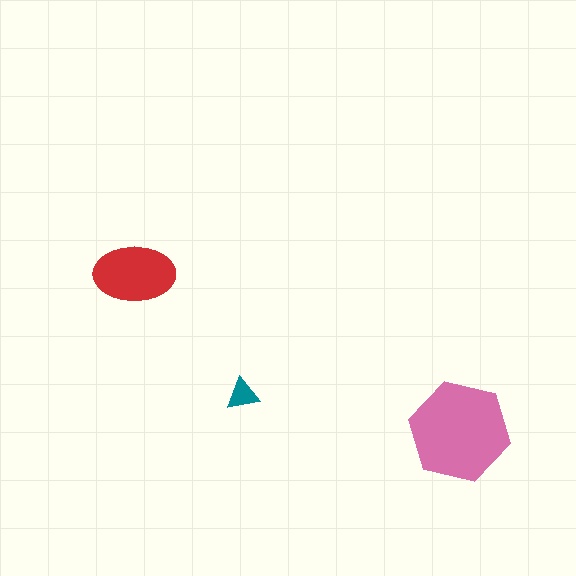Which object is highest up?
The red ellipse is topmost.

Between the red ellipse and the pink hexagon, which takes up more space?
The pink hexagon.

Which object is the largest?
The pink hexagon.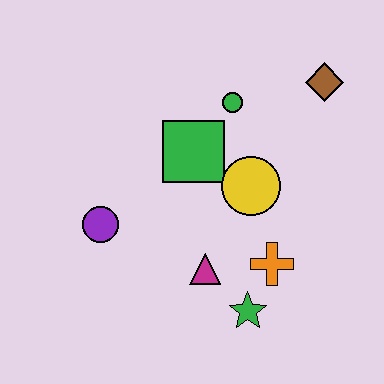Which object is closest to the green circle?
The green square is closest to the green circle.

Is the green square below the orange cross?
No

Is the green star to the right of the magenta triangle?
Yes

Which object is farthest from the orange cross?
The brown diamond is farthest from the orange cross.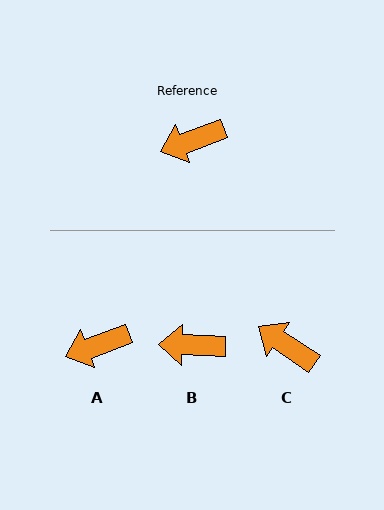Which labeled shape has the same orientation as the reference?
A.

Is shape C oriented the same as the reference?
No, it is off by about 55 degrees.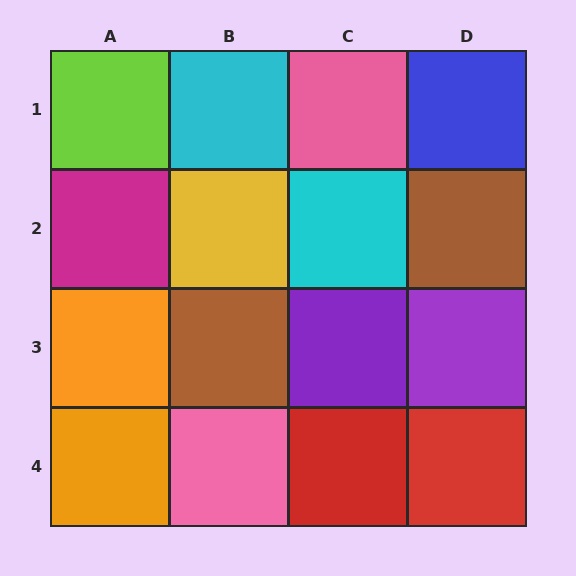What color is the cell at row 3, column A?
Orange.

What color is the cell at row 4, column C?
Red.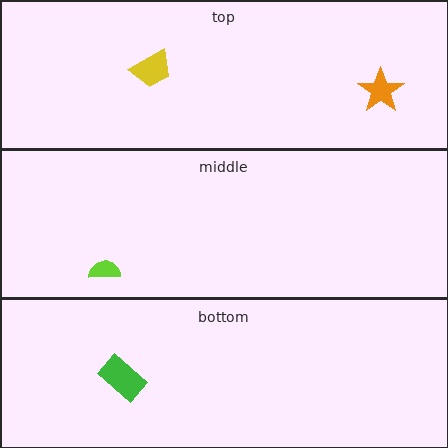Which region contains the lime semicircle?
The middle region.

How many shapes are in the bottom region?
1.